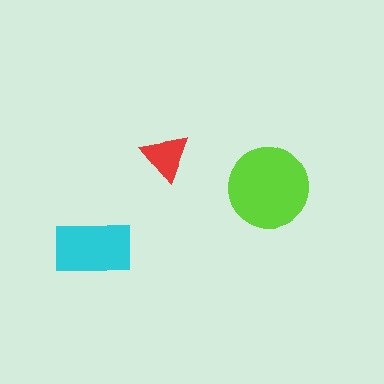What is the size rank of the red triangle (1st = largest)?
3rd.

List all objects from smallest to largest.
The red triangle, the cyan rectangle, the lime circle.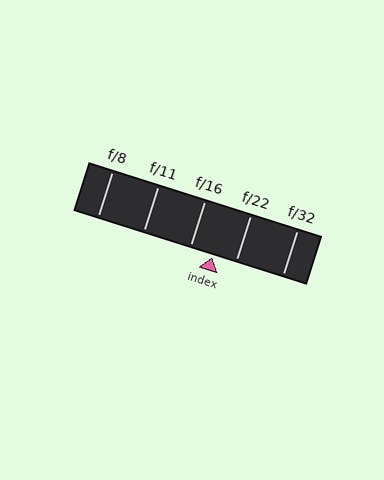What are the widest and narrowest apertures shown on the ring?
The widest aperture shown is f/8 and the narrowest is f/32.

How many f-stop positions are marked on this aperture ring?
There are 5 f-stop positions marked.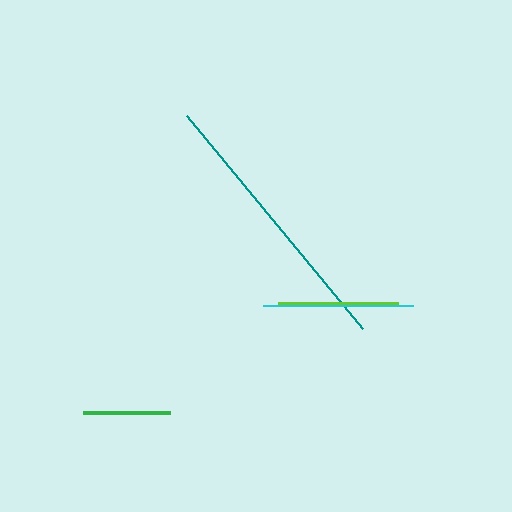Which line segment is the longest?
The teal line is the longest at approximately 277 pixels.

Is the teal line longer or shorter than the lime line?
The teal line is longer than the lime line.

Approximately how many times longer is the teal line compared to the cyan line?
The teal line is approximately 1.8 times the length of the cyan line.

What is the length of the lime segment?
The lime segment is approximately 121 pixels long.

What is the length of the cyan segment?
The cyan segment is approximately 150 pixels long.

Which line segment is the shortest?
The green line is the shortest at approximately 87 pixels.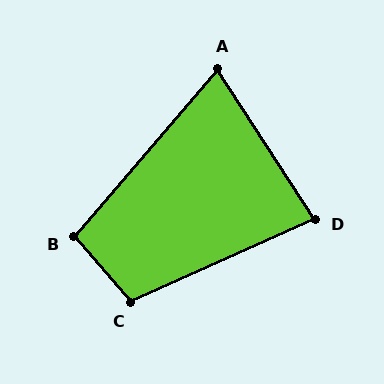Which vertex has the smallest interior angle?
A, at approximately 73 degrees.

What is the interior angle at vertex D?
Approximately 81 degrees (acute).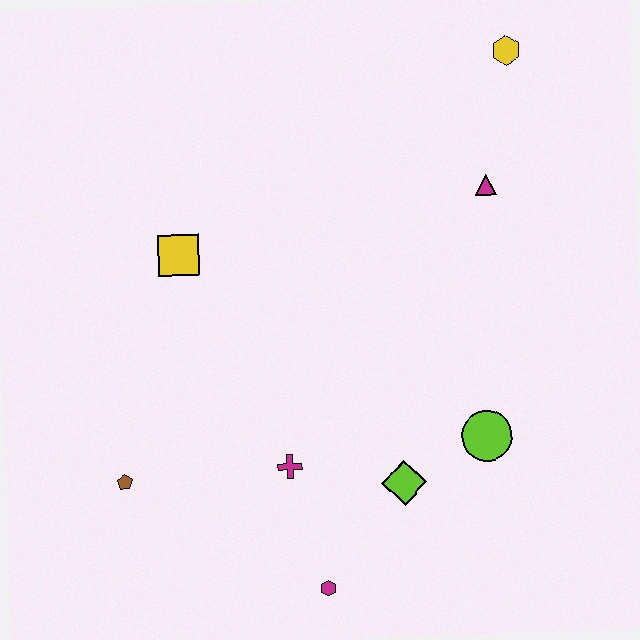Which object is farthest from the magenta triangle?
The brown pentagon is farthest from the magenta triangle.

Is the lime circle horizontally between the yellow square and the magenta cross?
No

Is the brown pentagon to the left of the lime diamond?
Yes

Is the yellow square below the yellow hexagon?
Yes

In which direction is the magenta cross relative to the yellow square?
The magenta cross is below the yellow square.